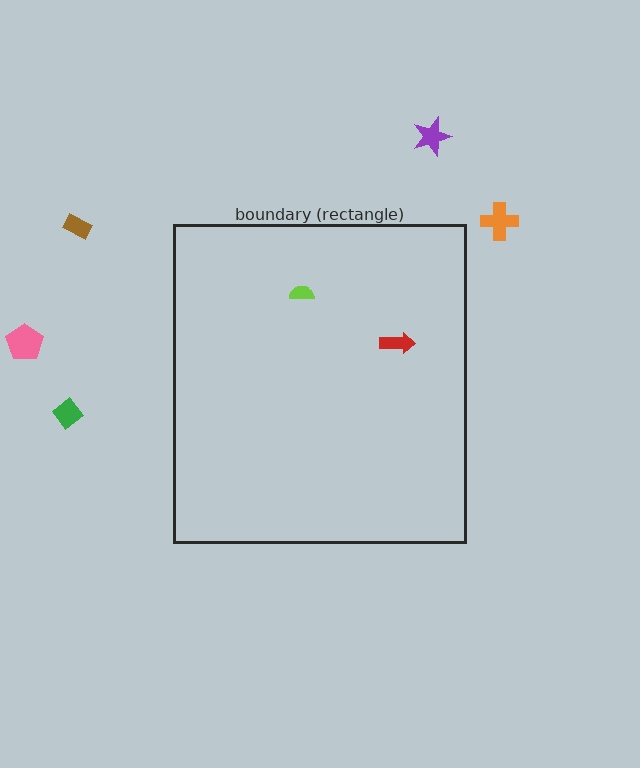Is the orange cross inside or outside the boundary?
Outside.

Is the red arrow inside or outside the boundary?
Inside.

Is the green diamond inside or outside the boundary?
Outside.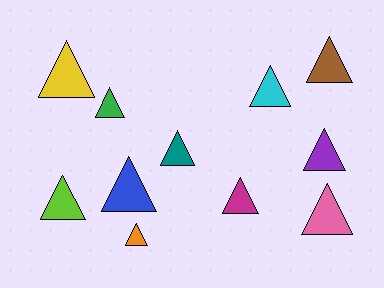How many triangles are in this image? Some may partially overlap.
There are 11 triangles.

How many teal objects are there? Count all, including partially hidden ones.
There is 1 teal object.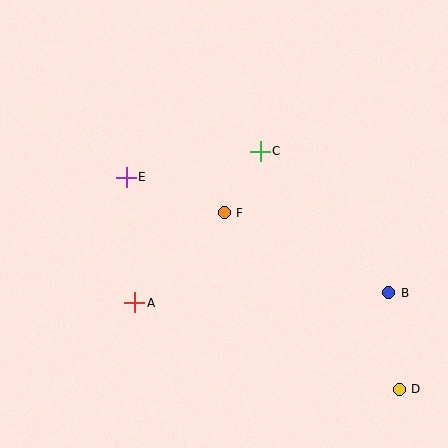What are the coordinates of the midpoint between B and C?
The midpoint between B and C is at (324, 222).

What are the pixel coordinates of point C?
Point C is at (260, 151).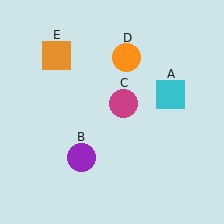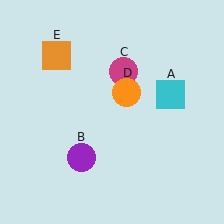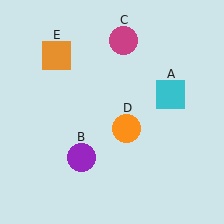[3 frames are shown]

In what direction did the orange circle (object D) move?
The orange circle (object D) moved down.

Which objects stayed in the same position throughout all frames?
Cyan square (object A) and purple circle (object B) and orange square (object E) remained stationary.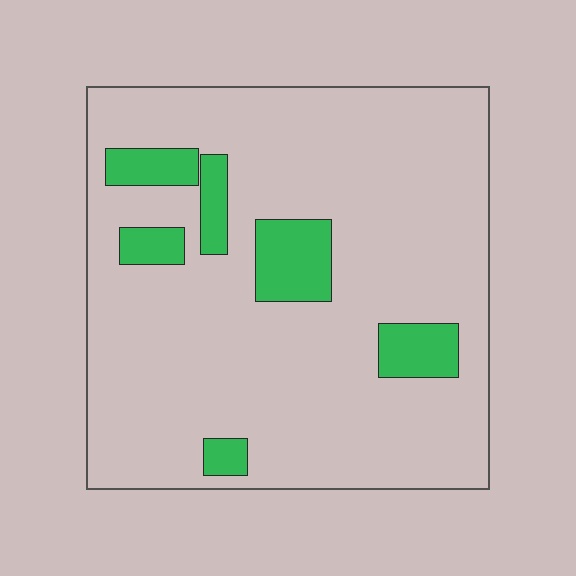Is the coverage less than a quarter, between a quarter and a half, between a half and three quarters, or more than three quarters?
Less than a quarter.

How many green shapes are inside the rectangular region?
6.